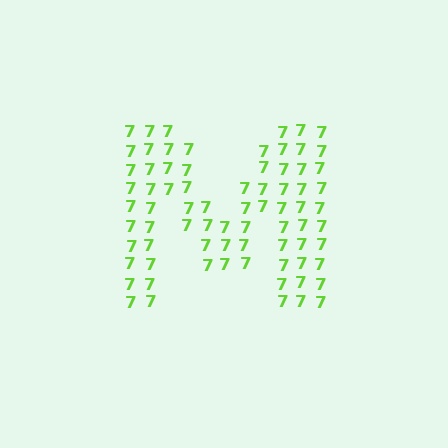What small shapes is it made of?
It is made of small digit 7's.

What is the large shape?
The large shape is the letter M.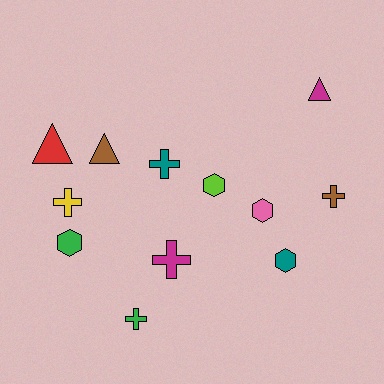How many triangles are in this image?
There are 3 triangles.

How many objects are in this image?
There are 12 objects.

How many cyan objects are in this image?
There are no cyan objects.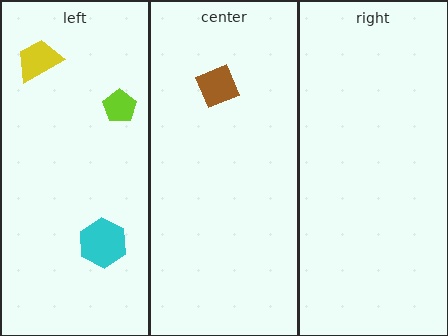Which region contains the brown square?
The center region.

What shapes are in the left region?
The cyan hexagon, the yellow trapezoid, the lime pentagon.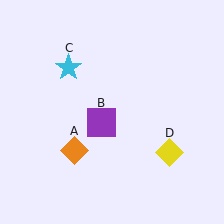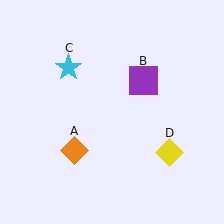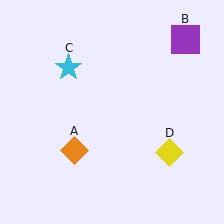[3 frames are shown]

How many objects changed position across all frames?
1 object changed position: purple square (object B).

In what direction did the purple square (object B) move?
The purple square (object B) moved up and to the right.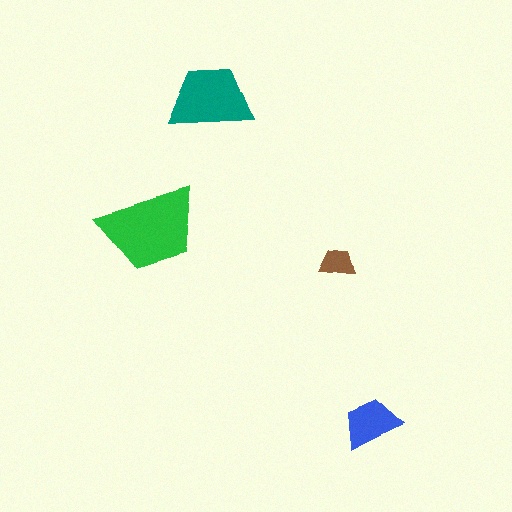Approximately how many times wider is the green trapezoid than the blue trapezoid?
About 1.5 times wider.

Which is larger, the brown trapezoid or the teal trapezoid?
The teal one.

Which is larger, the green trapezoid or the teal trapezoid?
The green one.